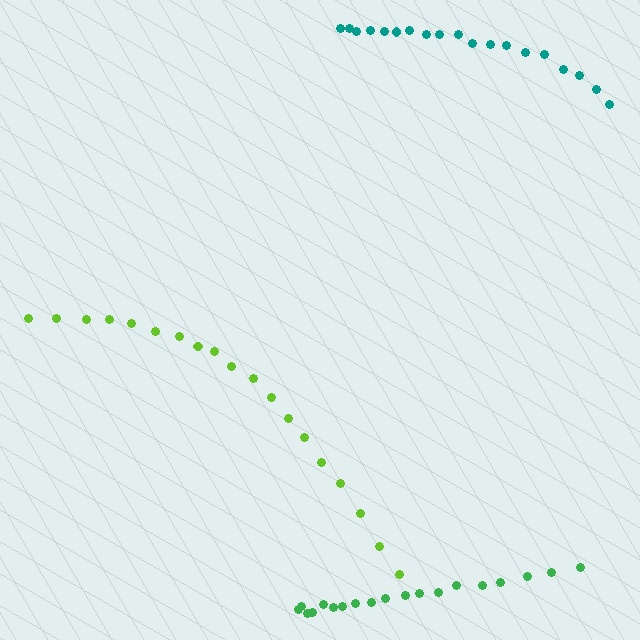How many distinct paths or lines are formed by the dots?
There are 3 distinct paths.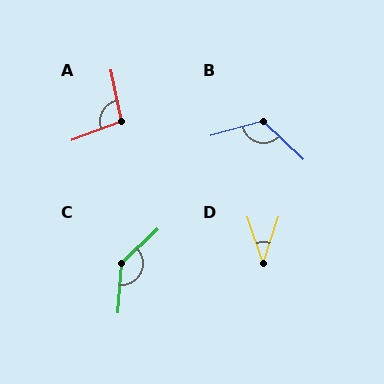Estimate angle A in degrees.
Approximately 99 degrees.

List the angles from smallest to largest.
D (36°), A (99°), B (121°), C (138°).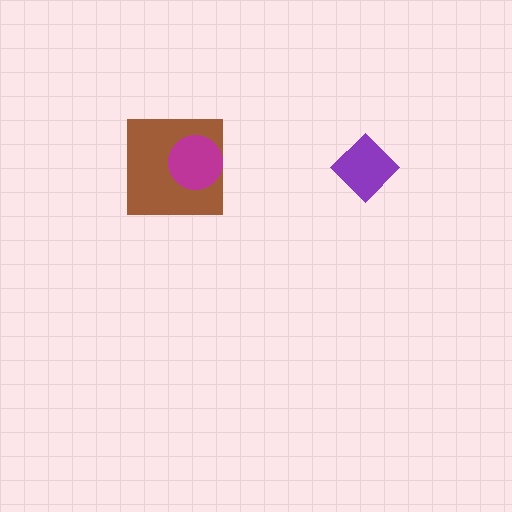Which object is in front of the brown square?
The magenta circle is in front of the brown square.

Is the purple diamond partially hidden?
No, no other shape covers it.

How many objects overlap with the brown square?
1 object overlaps with the brown square.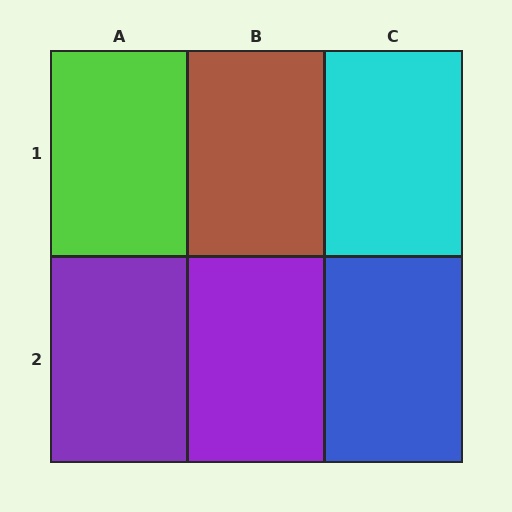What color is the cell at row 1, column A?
Lime.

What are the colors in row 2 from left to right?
Purple, purple, blue.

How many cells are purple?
2 cells are purple.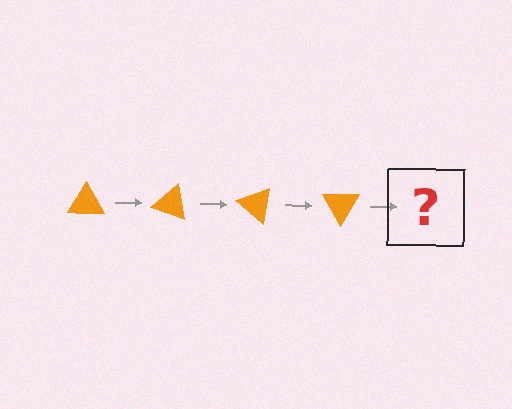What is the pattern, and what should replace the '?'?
The pattern is that the triangle rotates 20 degrees each step. The '?' should be an orange triangle rotated 80 degrees.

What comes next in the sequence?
The next element should be an orange triangle rotated 80 degrees.